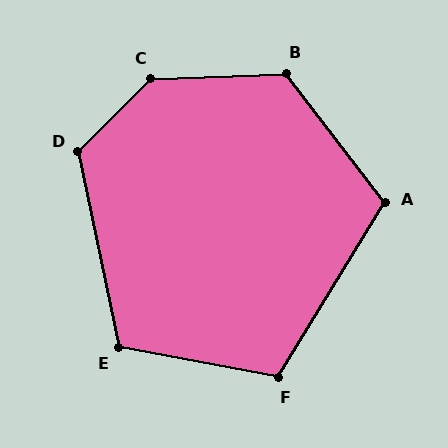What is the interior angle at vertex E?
Approximately 112 degrees (obtuse).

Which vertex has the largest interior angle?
C, at approximately 137 degrees.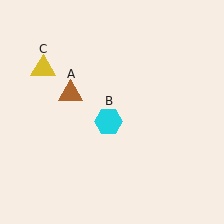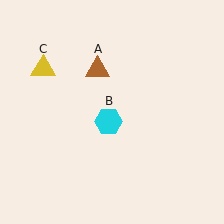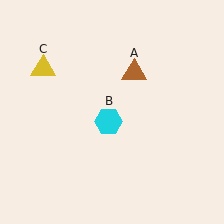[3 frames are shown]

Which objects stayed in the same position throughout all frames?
Cyan hexagon (object B) and yellow triangle (object C) remained stationary.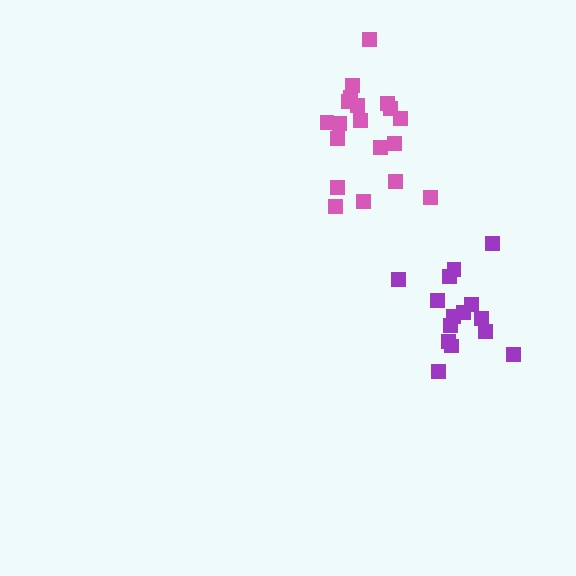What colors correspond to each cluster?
The clusters are colored: pink, purple.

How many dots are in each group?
Group 1: 19 dots, Group 2: 15 dots (34 total).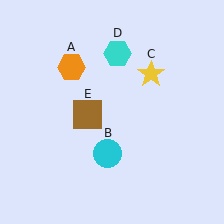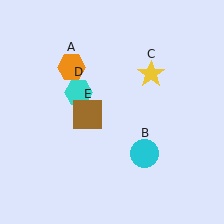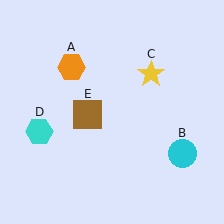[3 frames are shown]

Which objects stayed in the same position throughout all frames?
Orange hexagon (object A) and yellow star (object C) and brown square (object E) remained stationary.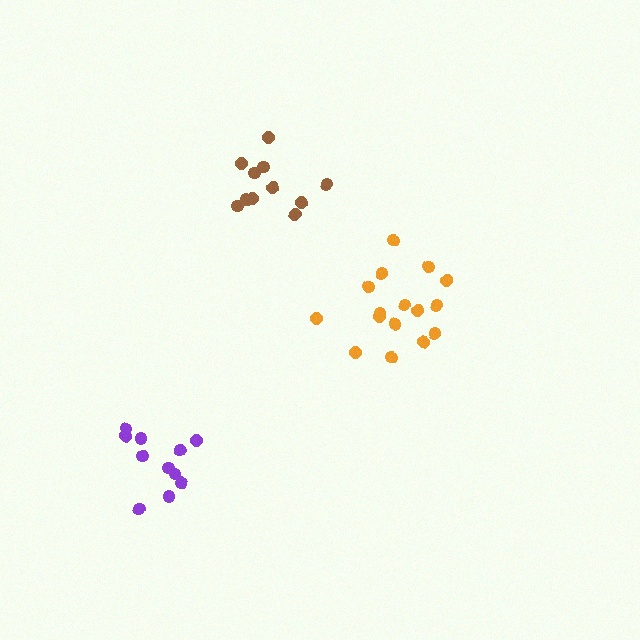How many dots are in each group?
Group 1: 17 dots, Group 2: 11 dots, Group 3: 11 dots (39 total).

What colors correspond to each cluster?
The clusters are colored: orange, purple, brown.